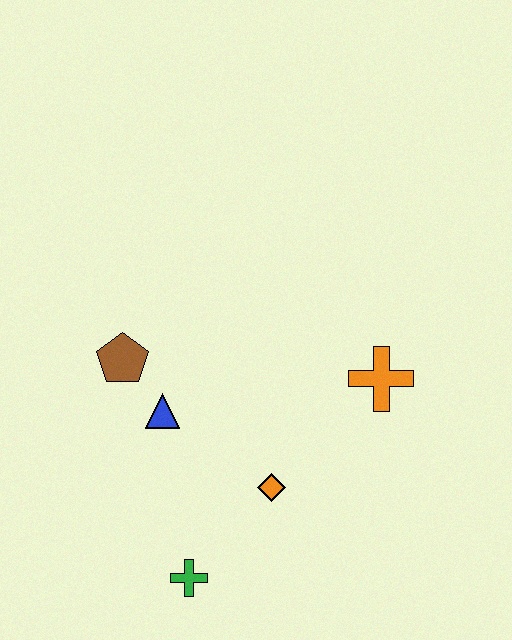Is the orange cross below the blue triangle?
No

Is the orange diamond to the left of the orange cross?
Yes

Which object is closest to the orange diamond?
The green cross is closest to the orange diamond.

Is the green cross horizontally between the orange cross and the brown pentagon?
Yes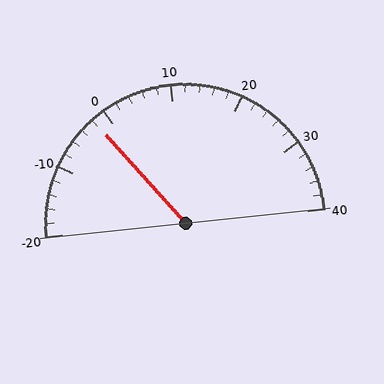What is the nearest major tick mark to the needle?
The nearest major tick mark is 0.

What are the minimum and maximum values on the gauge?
The gauge ranges from -20 to 40.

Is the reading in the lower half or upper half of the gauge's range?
The reading is in the lower half of the range (-20 to 40).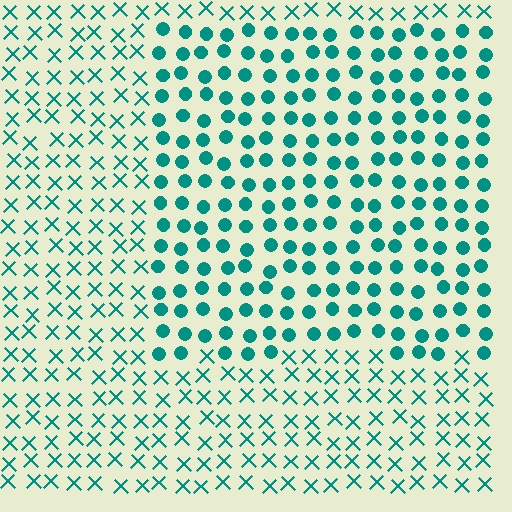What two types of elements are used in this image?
The image uses circles inside the rectangle region and X marks outside it.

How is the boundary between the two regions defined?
The boundary is defined by a change in element shape: circles inside vs. X marks outside. All elements share the same color and spacing.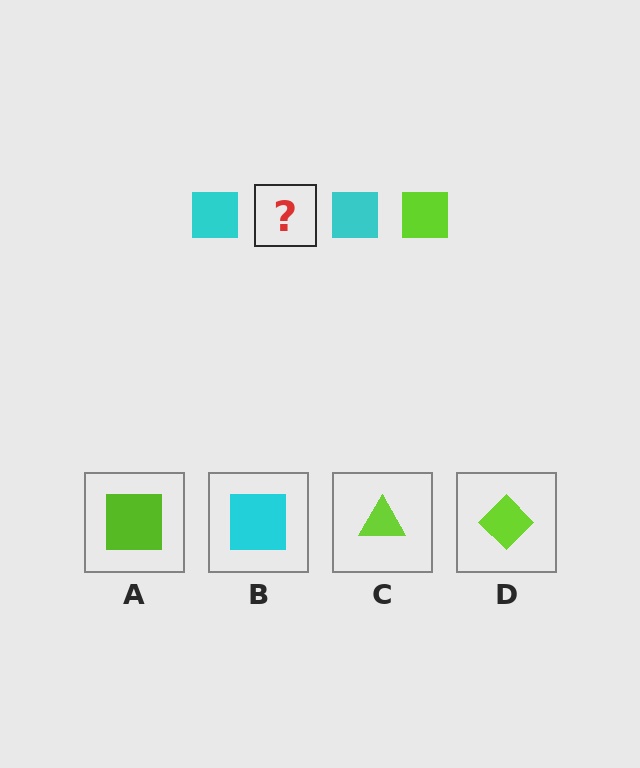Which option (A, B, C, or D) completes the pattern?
A.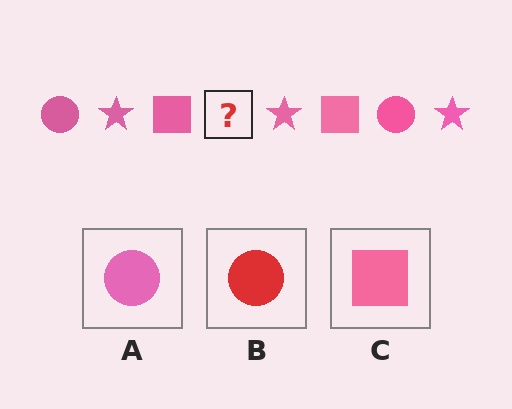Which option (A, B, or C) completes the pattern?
A.